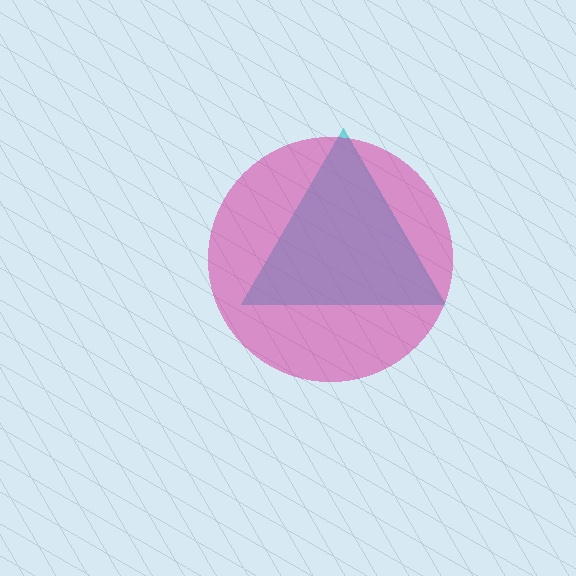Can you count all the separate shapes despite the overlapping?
Yes, there are 2 separate shapes.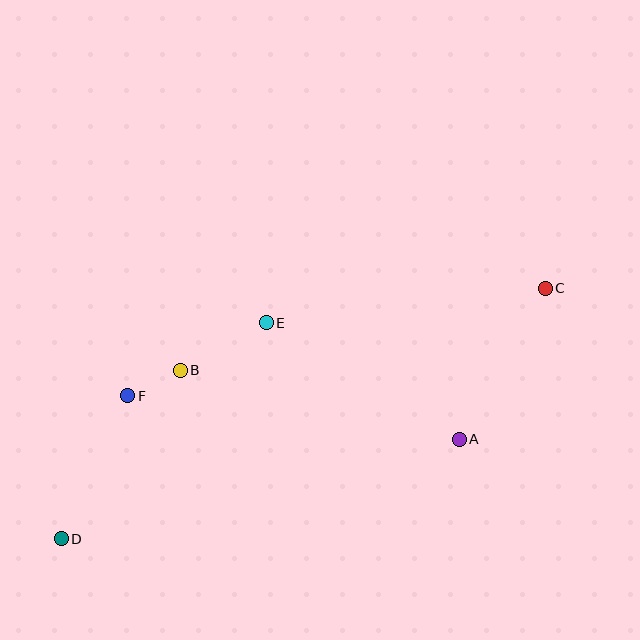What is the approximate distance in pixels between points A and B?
The distance between A and B is approximately 287 pixels.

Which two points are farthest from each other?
Points C and D are farthest from each other.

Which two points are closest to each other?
Points B and F are closest to each other.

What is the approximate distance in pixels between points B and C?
The distance between B and C is approximately 374 pixels.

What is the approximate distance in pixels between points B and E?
The distance between B and E is approximately 98 pixels.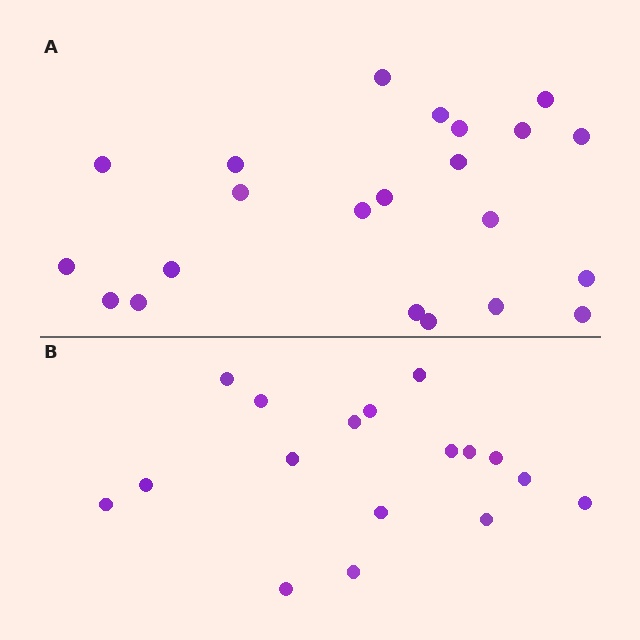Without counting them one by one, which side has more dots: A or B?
Region A (the top region) has more dots.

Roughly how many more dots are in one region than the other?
Region A has about 5 more dots than region B.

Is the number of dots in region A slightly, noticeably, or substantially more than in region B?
Region A has noticeably more, but not dramatically so. The ratio is roughly 1.3 to 1.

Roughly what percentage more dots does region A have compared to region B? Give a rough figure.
About 30% more.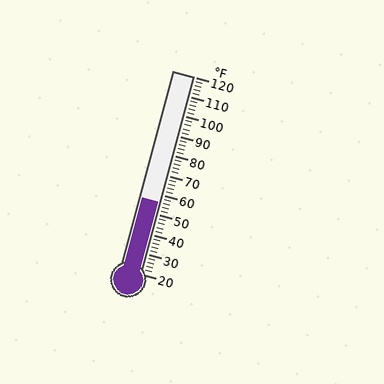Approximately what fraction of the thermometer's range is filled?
The thermometer is filled to approximately 35% of its range.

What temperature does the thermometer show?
The thermometer shows approximately 56°F.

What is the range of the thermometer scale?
The thermometer scale ranges from 20°F to 120°F.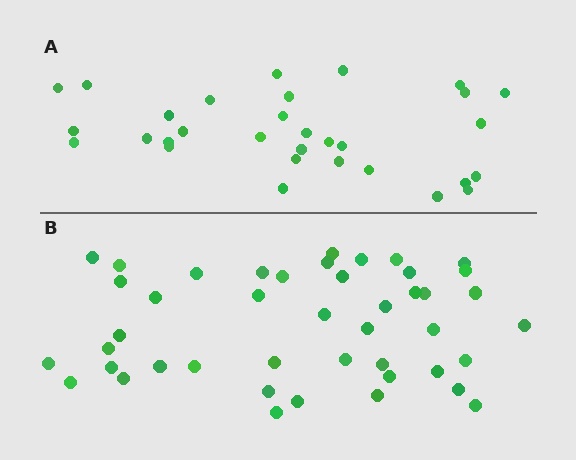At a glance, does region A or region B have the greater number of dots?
Region B (the bottom region) has more dots.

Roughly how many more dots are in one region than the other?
Region B has approximately 15 more dots than region A.